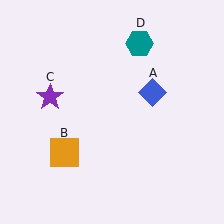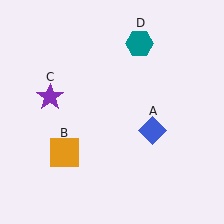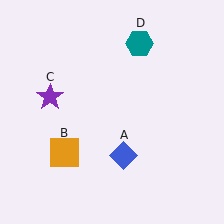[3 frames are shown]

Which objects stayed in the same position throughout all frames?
Orange square (object B) and purple star (object C) and teal hexagon (object D) remained stationary.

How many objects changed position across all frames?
1 object changed position: blue diamond (object A).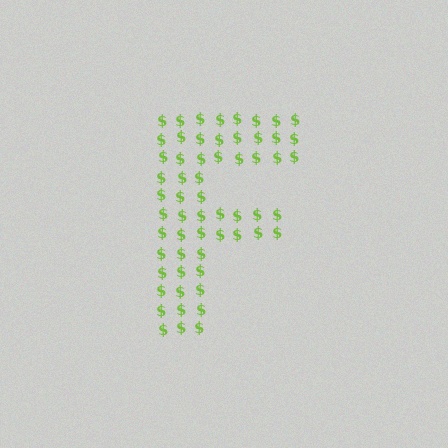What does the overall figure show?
The overall figure shows the letter F.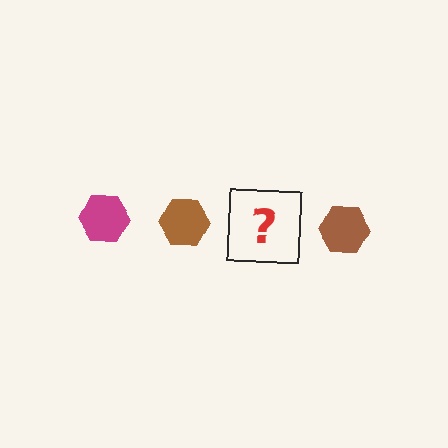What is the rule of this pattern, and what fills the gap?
The rule is that the pattern cycles through magenta, brown hexagons. The gap should be filled with a magenta hexagon.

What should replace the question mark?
The question mark should be replaced with a magenta hexagon.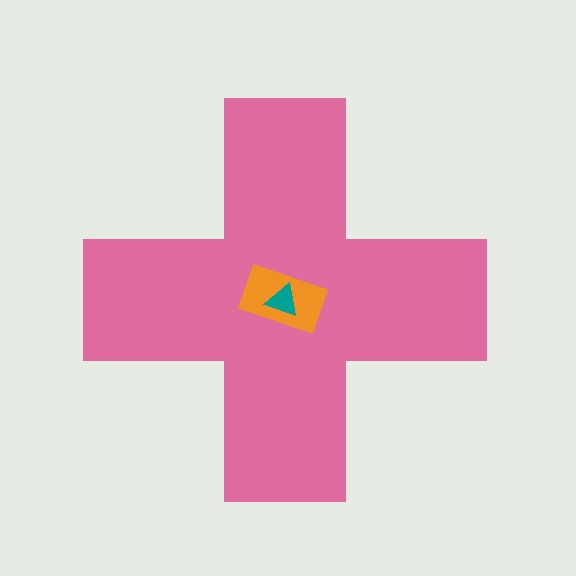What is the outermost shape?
The pink cross.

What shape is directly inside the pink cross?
The orange rectangle.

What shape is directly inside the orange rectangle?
The teal triangle.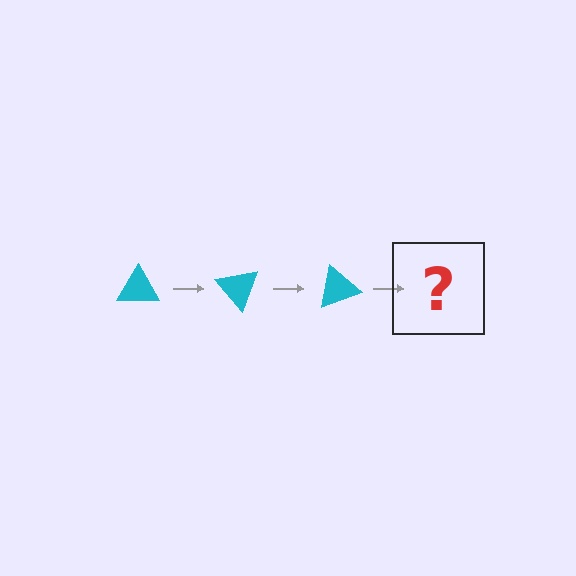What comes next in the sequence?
The next element should be a cyan triangle rotated 150 degrees.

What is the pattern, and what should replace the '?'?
The pattern is that the triangle rotates 50 degrees each step. The '?' should be a cyan triangle rotated 150 degrees.